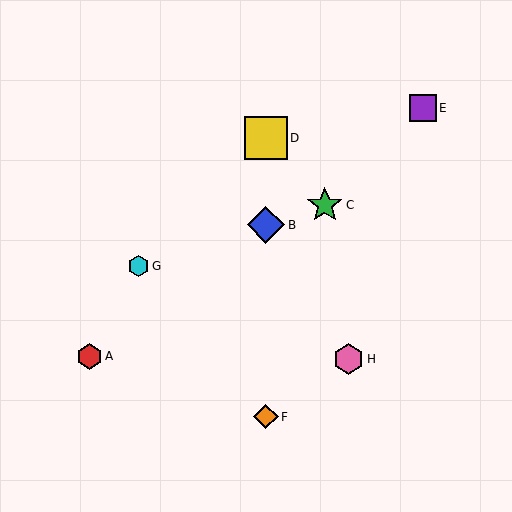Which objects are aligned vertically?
Objects B, D, F are aligned vertically.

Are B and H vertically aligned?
No, B is at x≈266 and H is at x≈349.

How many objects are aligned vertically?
3 objects (B, D, F) are aligned vertically.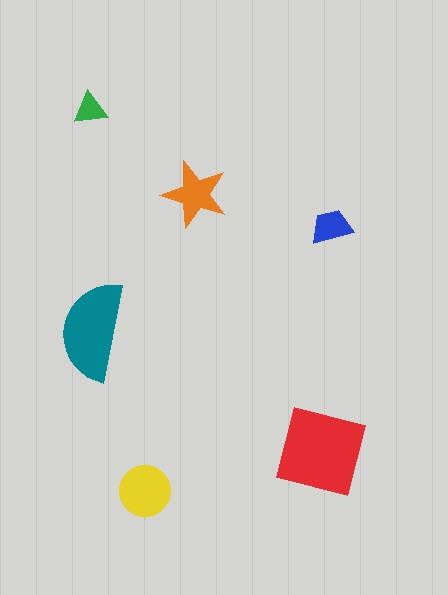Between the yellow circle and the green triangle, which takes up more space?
The yellow circle.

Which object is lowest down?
The yellow circle is bottommost.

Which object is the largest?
The red square.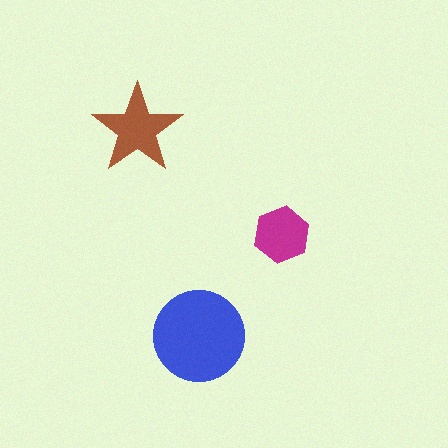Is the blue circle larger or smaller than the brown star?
Larger.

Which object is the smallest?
The magenta hexagon.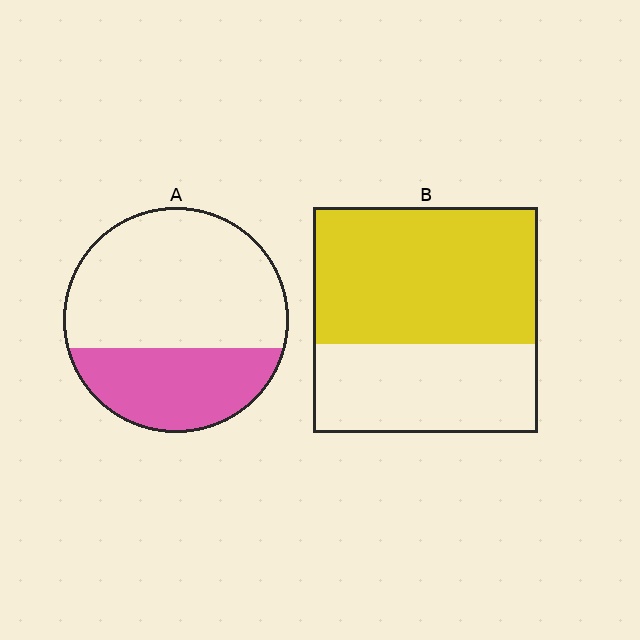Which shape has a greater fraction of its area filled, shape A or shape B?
Shape B.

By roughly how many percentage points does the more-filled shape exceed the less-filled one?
By roughly 25 percentage points (B over A).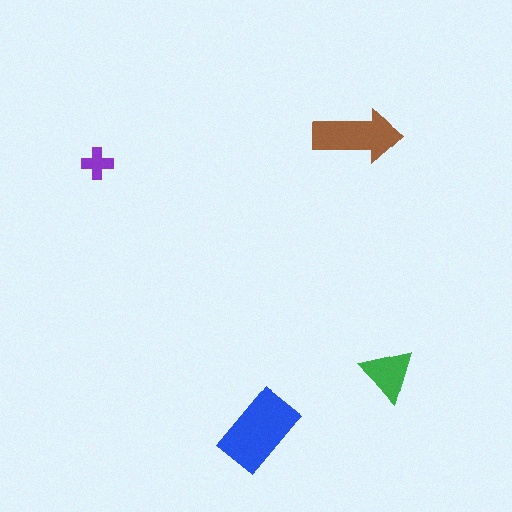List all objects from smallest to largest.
The purple cross, the green triangle, the brown arrow, the blue rectangle.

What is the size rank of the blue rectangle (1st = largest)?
1st.